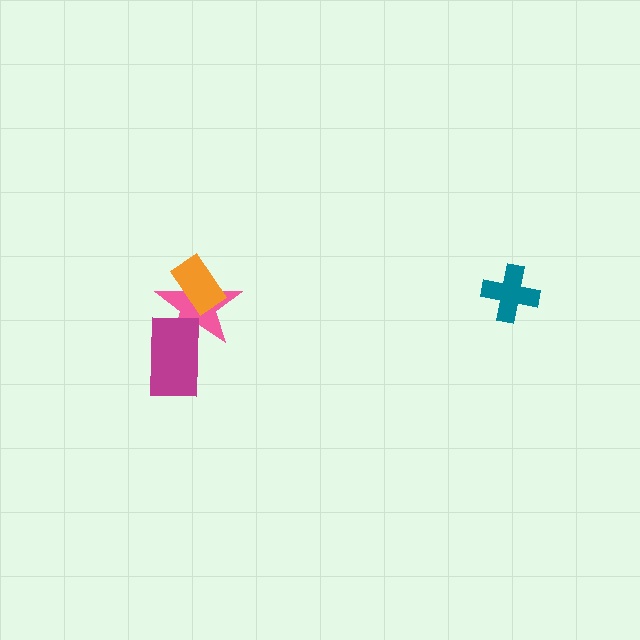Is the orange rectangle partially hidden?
No, no other shape covers it.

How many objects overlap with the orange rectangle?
1 object overlaps with the orange rectangle.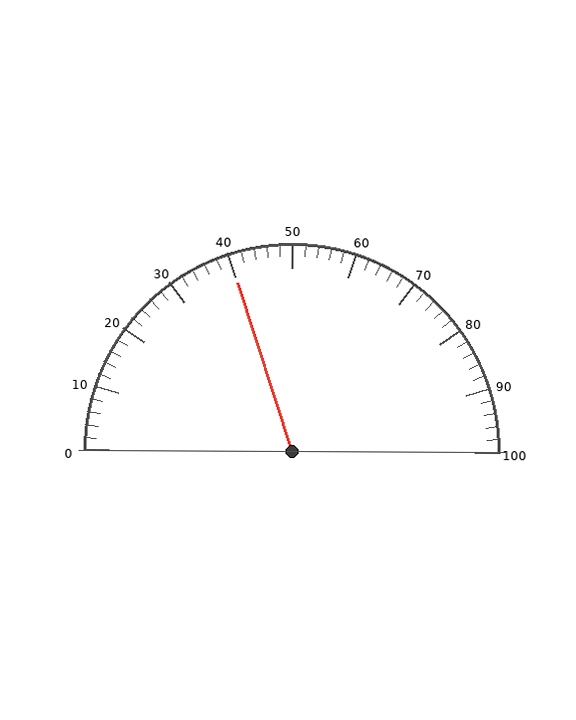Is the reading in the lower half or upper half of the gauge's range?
The reading is in the lower half of the range (0 to 100).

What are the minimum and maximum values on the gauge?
The gauge ranges from 0 to 100.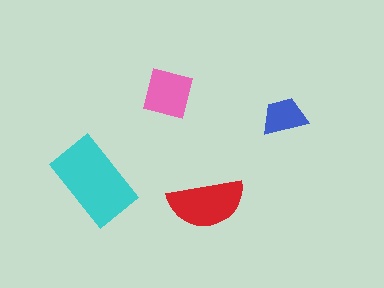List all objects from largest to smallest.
The cyan rectangle, the red semicircle, the pink square, the blue trapezoid.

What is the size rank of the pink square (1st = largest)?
3rd.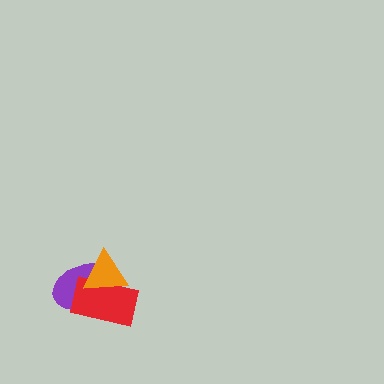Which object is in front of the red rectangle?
The orange triangle is in front of the red rectangle.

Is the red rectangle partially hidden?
Yes, it is partially covered by another shape.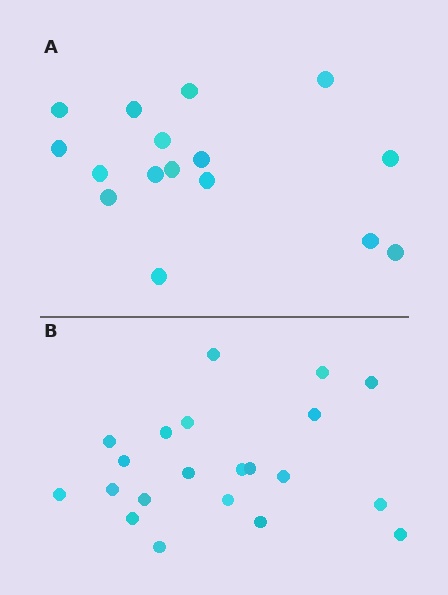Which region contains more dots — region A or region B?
Region B (the bottom region) has more dots.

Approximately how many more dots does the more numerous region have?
Region B has about 5 more dots than region A.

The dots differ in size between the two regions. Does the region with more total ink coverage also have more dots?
No. Region A has more total ink coverage because its dots are larger, but region B actually contains more individual dots. Total area can be misleading — the number of items is what matters here.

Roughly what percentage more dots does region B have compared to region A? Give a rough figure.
About 30% more.